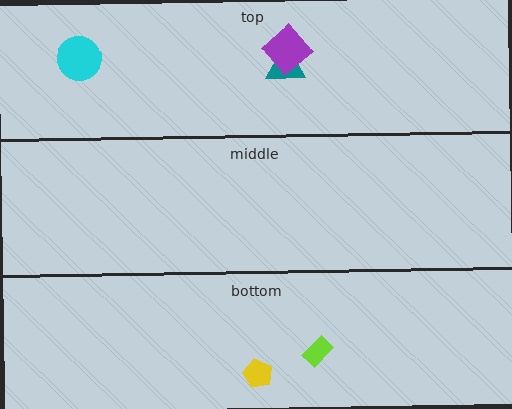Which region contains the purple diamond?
The top region.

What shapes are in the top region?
The cyan circle, the teal triangle, the purple diamond.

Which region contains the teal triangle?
The top region.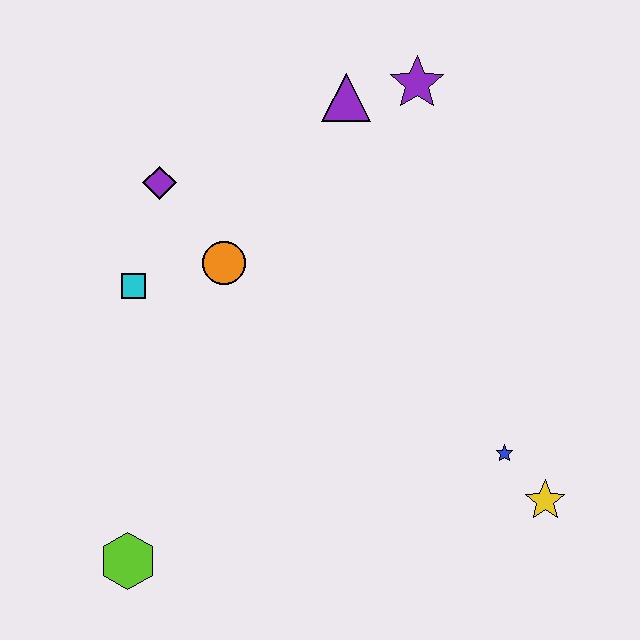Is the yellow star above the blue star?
No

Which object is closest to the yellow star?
The blue star is closest to the yellow star.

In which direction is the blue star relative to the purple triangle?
The blue star is below the purple triangle.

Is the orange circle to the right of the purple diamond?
Yes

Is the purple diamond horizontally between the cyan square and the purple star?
Yes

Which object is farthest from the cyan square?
The yellow star is farthest from the cyan square.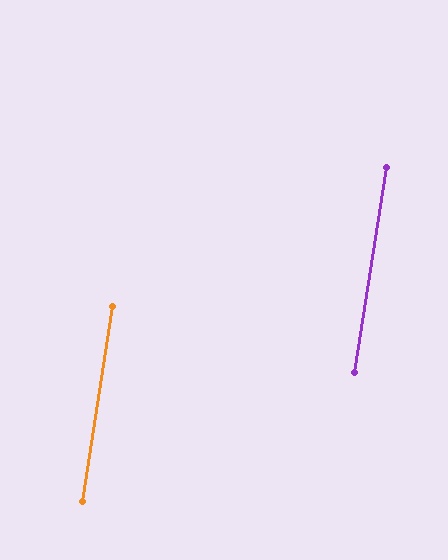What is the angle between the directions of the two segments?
Approximately 0 degrees.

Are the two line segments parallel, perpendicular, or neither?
Parallel — their directions differ by only 0.3°.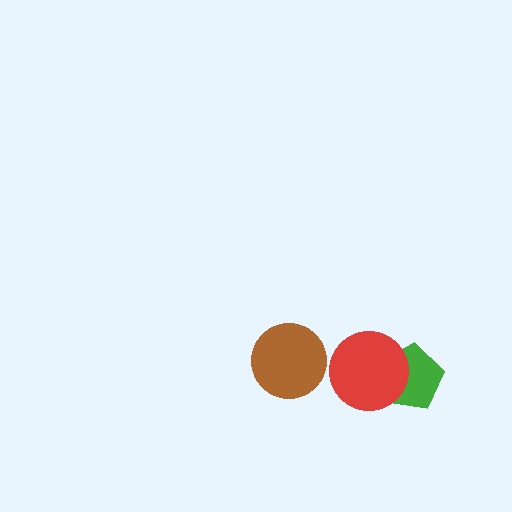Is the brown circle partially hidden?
No, no other shape covers it.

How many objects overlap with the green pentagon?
1 object overlaps with the green pentagon.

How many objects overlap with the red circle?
1 object overlaps with the red circle.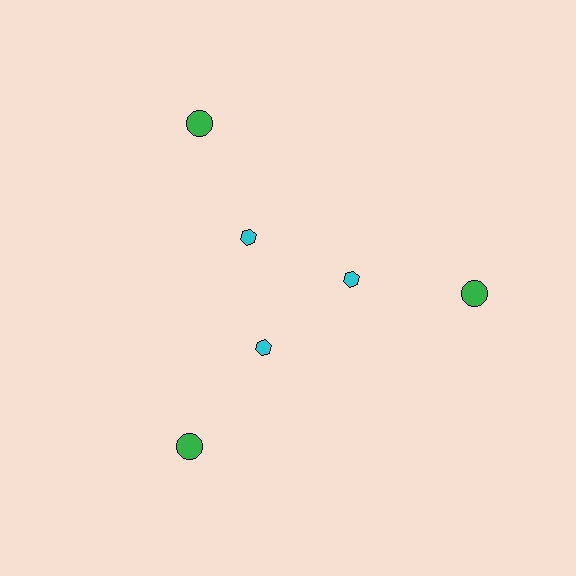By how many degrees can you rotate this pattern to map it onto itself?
The pattern maps onto itself every 120 degrees of rotation.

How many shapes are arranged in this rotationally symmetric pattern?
There are 6 shapes, arranged in 3 groups of 2.